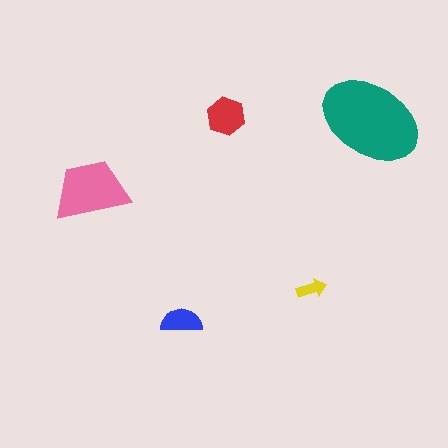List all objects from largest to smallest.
The teal ellipse, the pink trapezoid, the red hexagon, the blue semicircle, the yellow arrow.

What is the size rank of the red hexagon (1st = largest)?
3rd.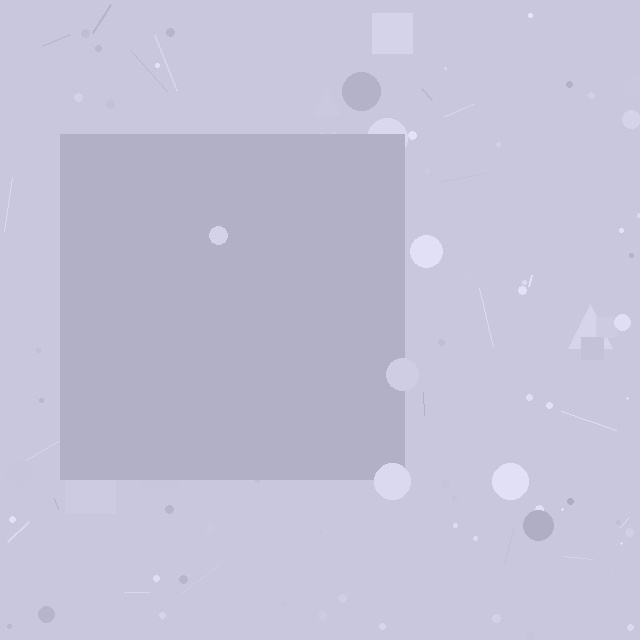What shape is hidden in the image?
A square is hidden in the image.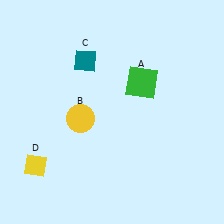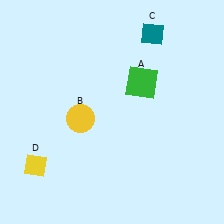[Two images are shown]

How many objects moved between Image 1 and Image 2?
1 object moved between the two images.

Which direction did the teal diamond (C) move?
The teal diamond (C) moved right.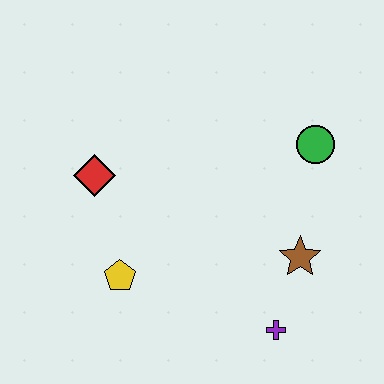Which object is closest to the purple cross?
The brown star is closest to the purple cross.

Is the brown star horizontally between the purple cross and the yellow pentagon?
No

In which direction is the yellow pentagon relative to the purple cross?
The yellow pentagon is to the left of the purple cross.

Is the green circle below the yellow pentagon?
No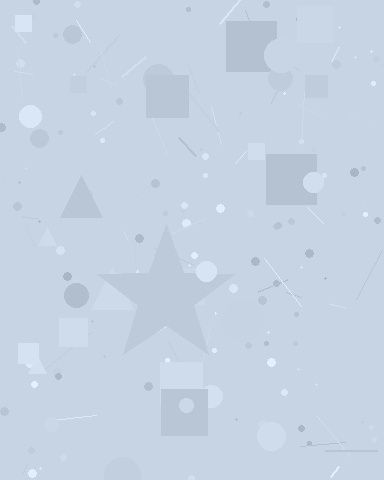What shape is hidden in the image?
A star is hidden in the image.